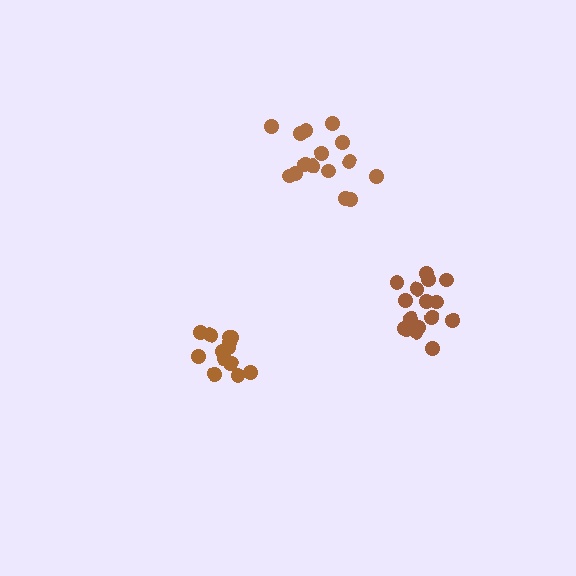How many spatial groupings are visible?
There are 3 spatial groupings.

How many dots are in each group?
Group 1: 13 dots, Group 2: 16 dots, Group 3: 15 dots (44 total).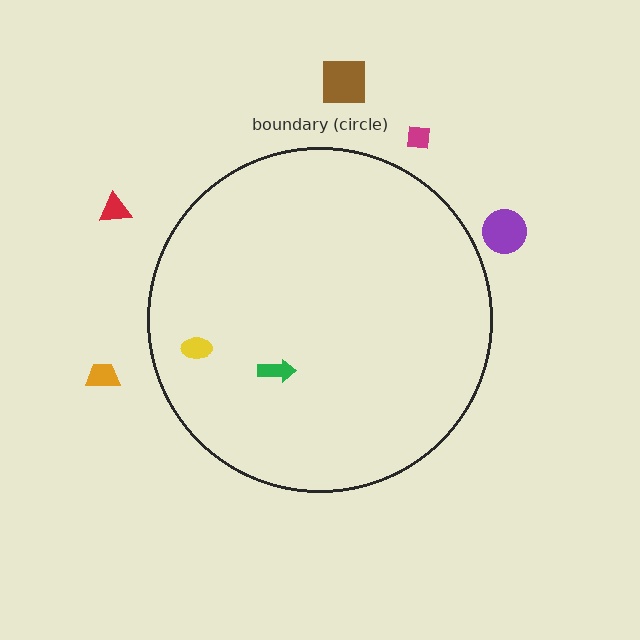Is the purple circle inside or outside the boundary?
Outside.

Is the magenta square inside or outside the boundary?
Outside.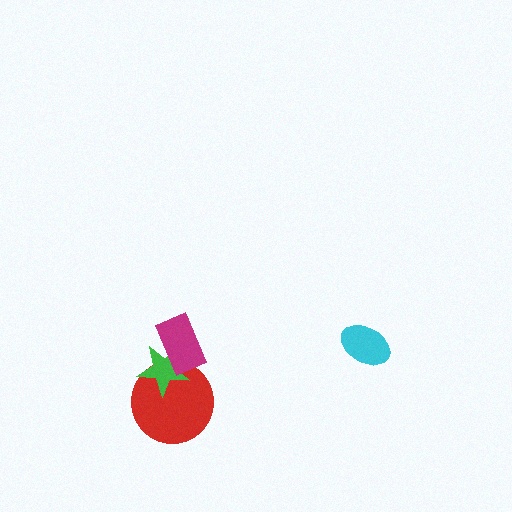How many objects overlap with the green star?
2 objects overlap with the green star.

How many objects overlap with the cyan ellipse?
0 objects overlap with the cyan ellipse.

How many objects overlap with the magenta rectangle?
2 objects overlap with the magenta rectangle.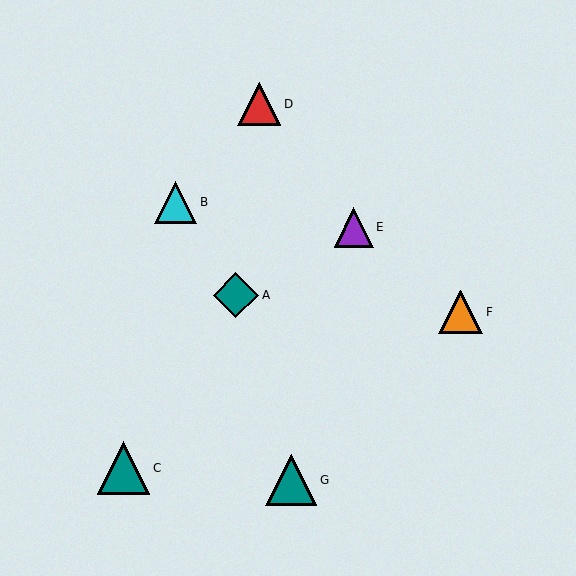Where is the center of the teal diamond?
The center of the teal diamond is at (236, 295).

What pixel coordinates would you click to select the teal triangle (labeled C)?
Click at (123, 468) to select the teal triangle C.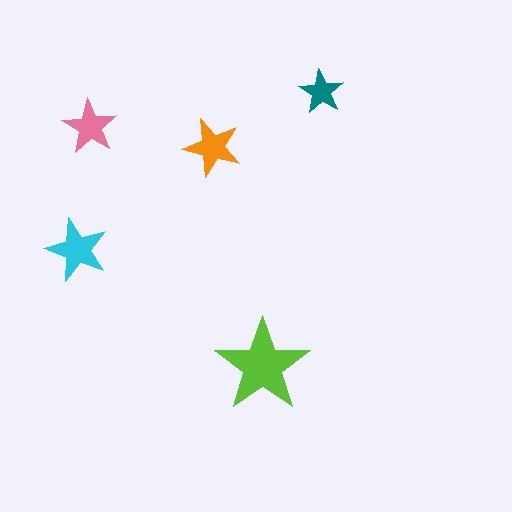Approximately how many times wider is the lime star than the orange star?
About 1.5 times wider.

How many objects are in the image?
There are 5 objects in the image.